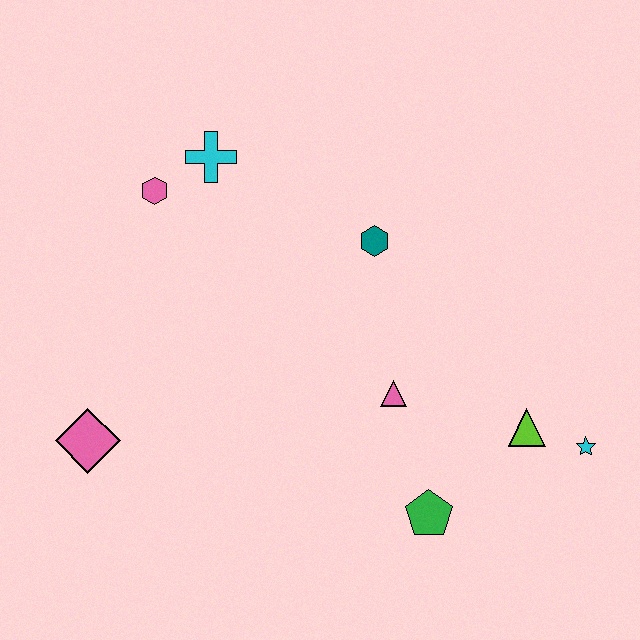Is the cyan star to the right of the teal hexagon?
Yes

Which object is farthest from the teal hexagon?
The pink diamond is farthest from the teal hexagon.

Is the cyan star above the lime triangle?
No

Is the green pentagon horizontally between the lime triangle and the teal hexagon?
Yes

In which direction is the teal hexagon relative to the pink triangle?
The teal hexagon is above the pink triangle.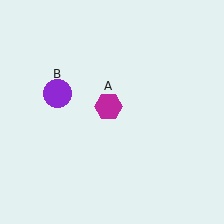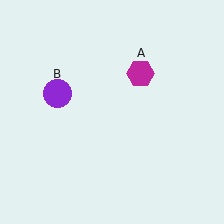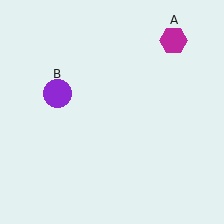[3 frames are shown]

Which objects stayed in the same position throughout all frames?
Purple circle (object B) remained stationary.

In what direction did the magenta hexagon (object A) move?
The magenta hexagon (object A) moved up and to the right.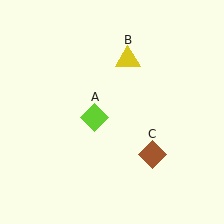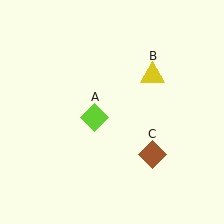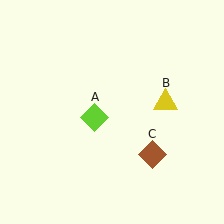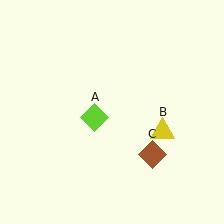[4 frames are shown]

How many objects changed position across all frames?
1 object changed position: yellow triangle (object B).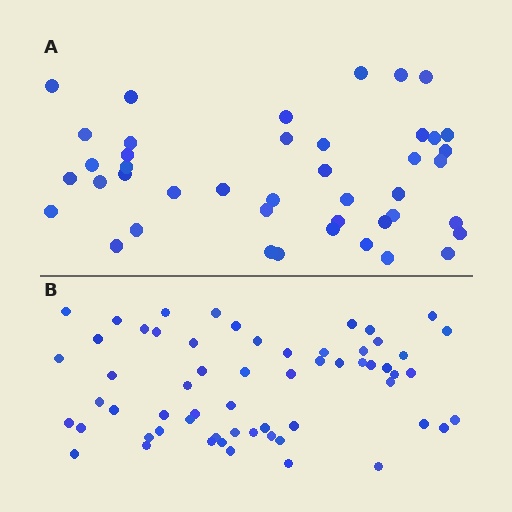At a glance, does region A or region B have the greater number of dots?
Region B (the bottom region) has more dots.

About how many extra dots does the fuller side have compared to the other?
Region B has approximately 15 more dots than region A.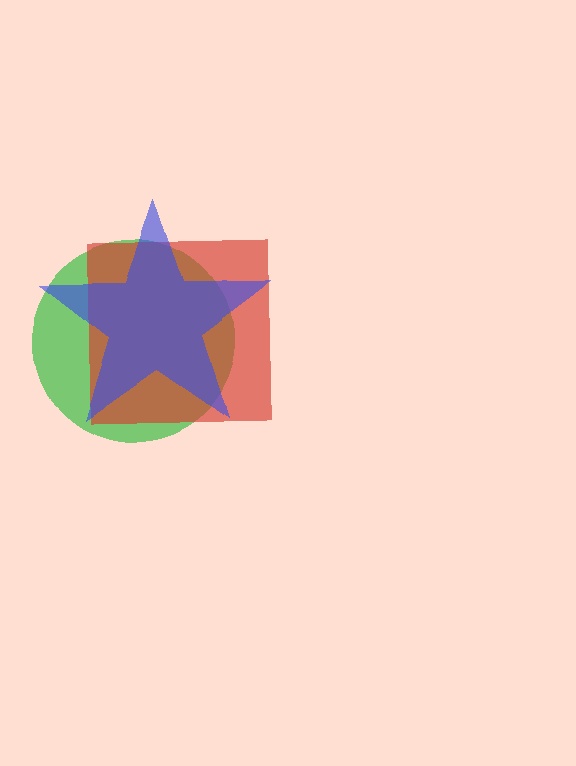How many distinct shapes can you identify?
There are 3 distinct shapes: a green circle, a red square, a blue star.